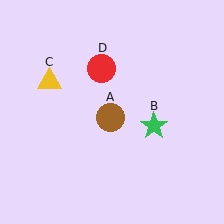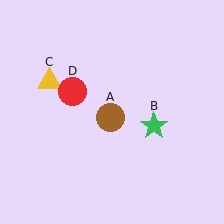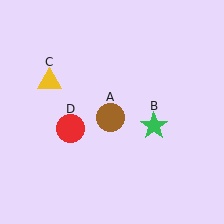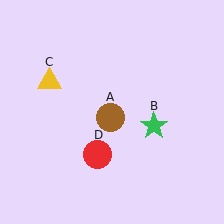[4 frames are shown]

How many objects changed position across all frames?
1 object changed position: red circle (object D).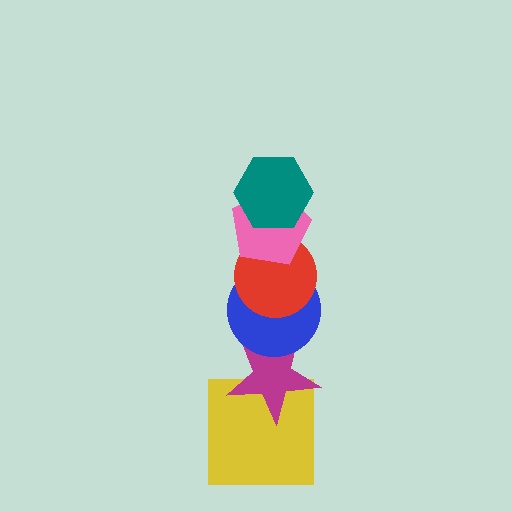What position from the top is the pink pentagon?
The pink pentagon is 2nd from the top.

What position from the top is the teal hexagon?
The teal hexagon is 1st from the top.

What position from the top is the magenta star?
The magenta star is 5th from the top.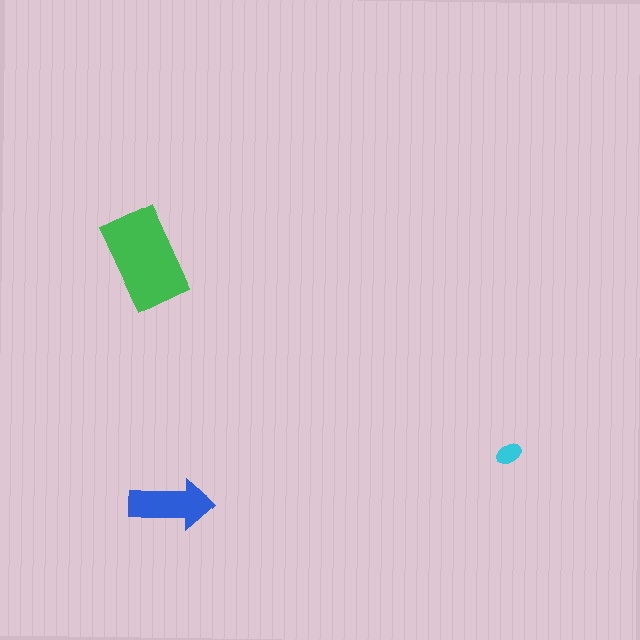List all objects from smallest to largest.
The cyan ellipse, the blue arrow, the green rectangle.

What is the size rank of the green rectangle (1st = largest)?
1st.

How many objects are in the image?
There are 3 objects in the image.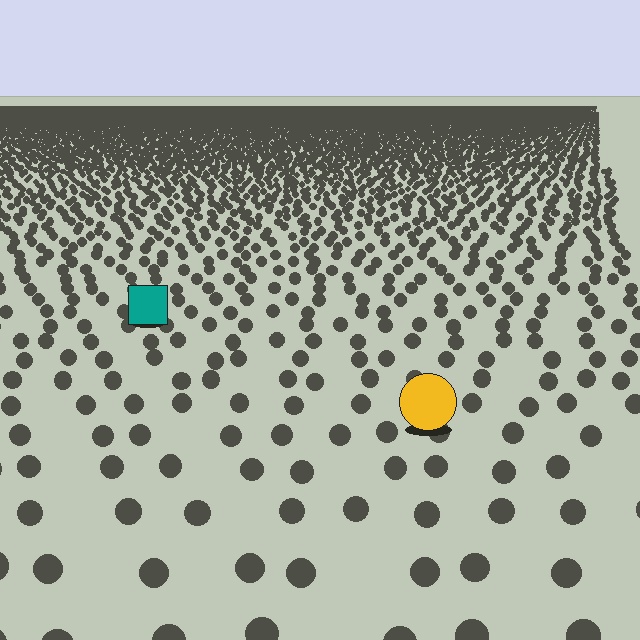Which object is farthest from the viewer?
The teal square is farthest from the viewer. It appears smaller and the ground texture around it is denser.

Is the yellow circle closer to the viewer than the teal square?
Yes. The yellow circle is closer — you can tell from the texture gradient: the ground texture is coarser near it.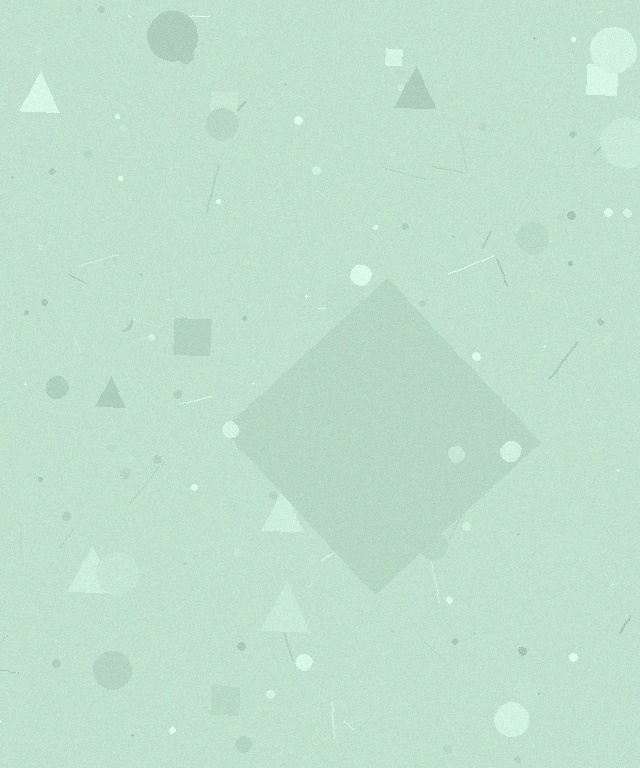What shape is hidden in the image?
A diamond is hidden in the image.